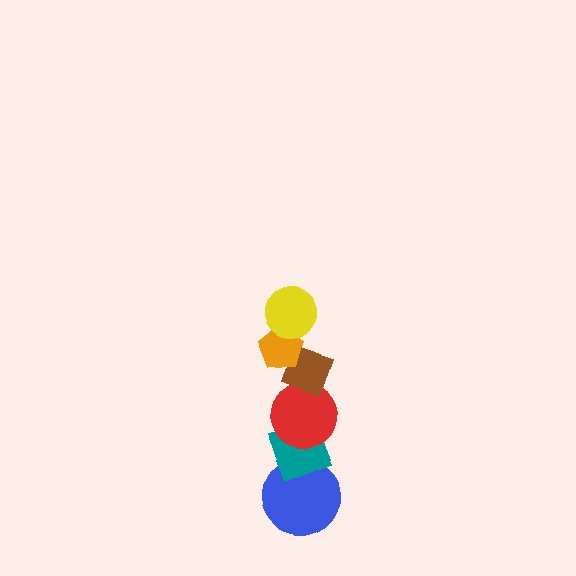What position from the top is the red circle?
The red circle is 4th from the top.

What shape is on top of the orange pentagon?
The yellow circle is on top of the orange pentagon.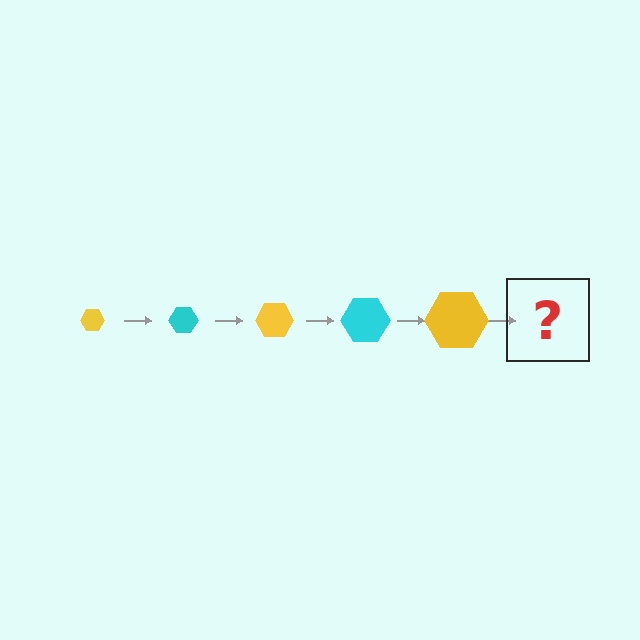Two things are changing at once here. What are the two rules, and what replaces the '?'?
The two rules are that the hexagon grows larger each step and the color cycles through yellow and cyan. The '?' should be a cyan hexagon, larger than the previous one.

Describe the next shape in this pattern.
It should be a cyan hexagon, larger than the previous one.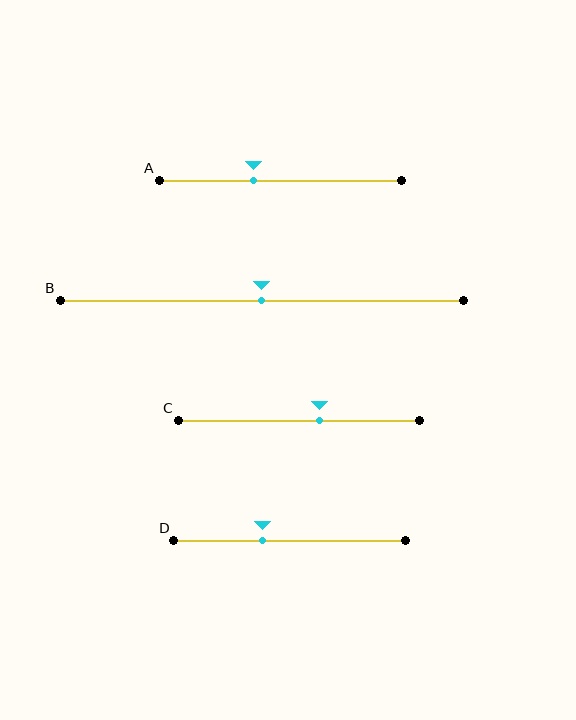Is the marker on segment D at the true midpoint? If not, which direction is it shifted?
No, the marker on segment D is shifted to the left by about 12% of the segment length.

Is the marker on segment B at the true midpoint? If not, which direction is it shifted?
Yes, the marker on segment B is at the true midpoint.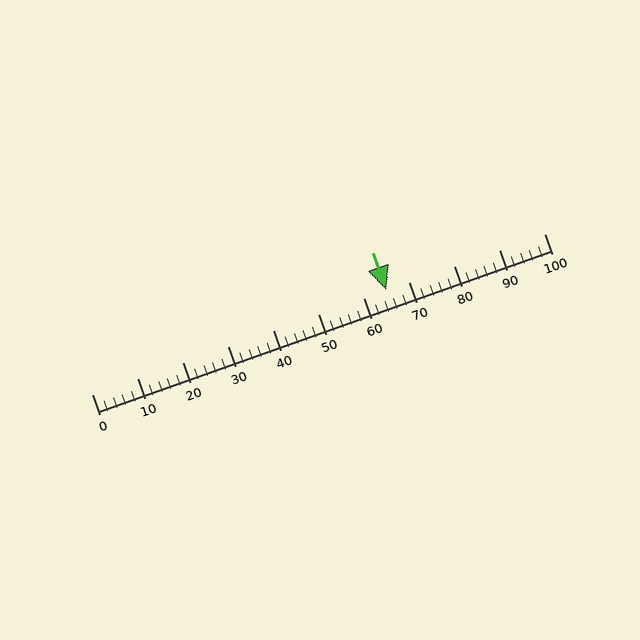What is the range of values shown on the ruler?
The ruler shows values from 0 to 100.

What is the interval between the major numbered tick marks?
The major tick marks are spaced 10 units apart.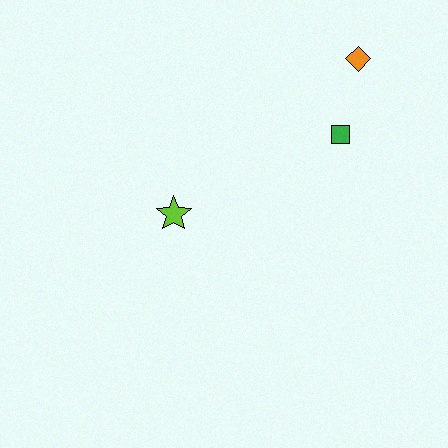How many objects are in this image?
There are 3 objects.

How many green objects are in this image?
There is 1 green object.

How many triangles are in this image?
There are no triangles.